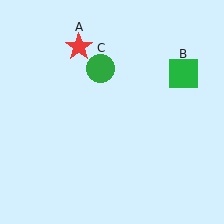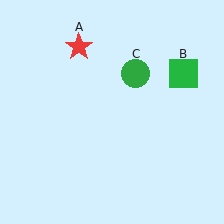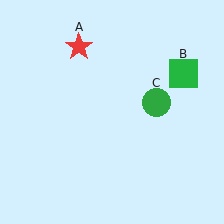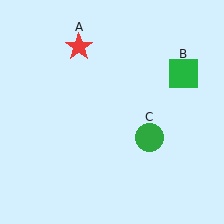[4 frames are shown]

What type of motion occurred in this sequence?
The green circle (object C) rotated clockwise around the center of the scene.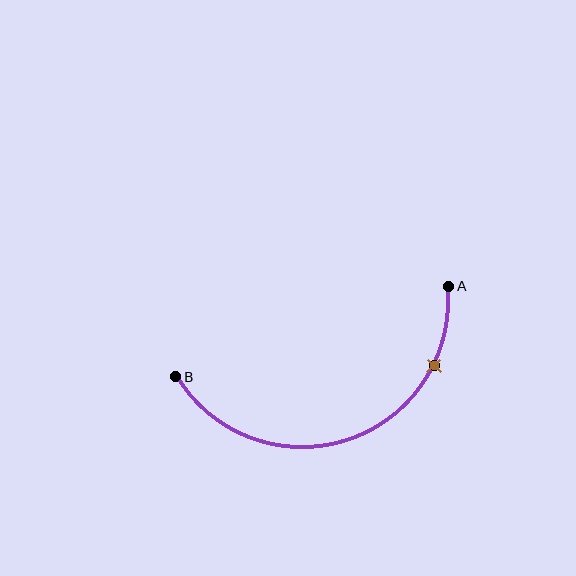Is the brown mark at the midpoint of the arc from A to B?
No. The brown mark lies on the arc but is closer to endpoint A. The arc midpoint would be at the point on the curve equidistant along the arc from both A and B.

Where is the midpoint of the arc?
The arc midpoint is the point on the curve farthest from the straight line joining A and B. It sits below that line.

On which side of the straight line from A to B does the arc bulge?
The arc bulges below the straight line connecting A and B.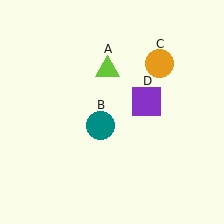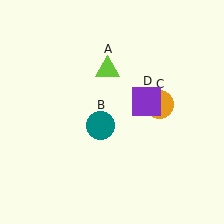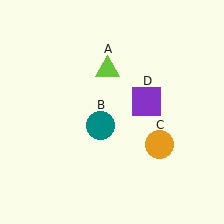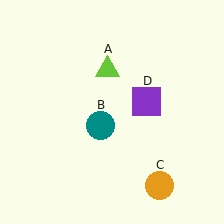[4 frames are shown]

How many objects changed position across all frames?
1 object changed position: orange circle (object C).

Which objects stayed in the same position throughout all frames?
Lime triangle (object A) and teal circle (object B) and purple square (object D) remained stationary.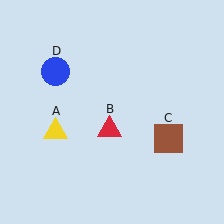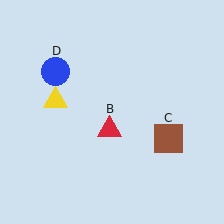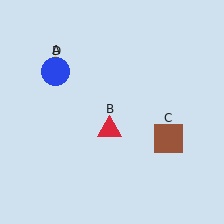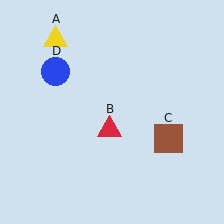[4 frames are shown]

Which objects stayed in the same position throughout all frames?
Red triangle (object B) and brown square (object C) and blue circle (object D) remained stationary.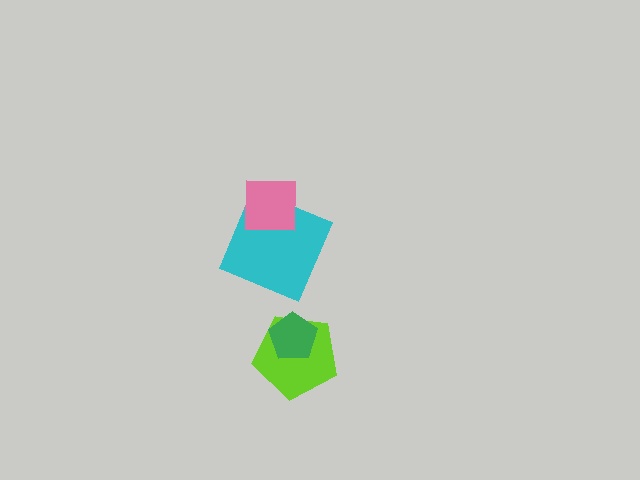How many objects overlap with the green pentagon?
1 object overlaps with the green pentagon.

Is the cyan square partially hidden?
Yes, it is partially covered by another shape.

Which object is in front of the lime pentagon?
The green pentagon is in front of the lime pentagon.